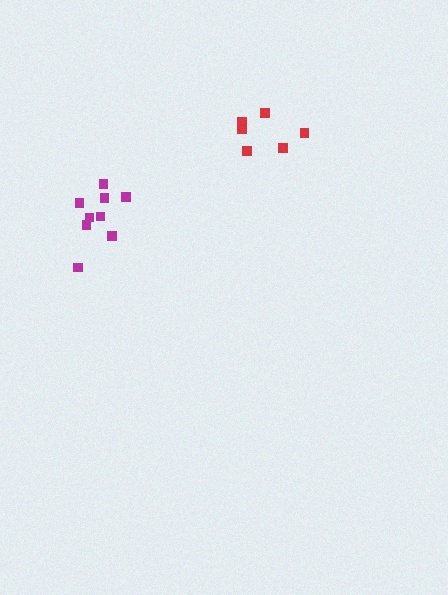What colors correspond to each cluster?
The clusters are colored: magenta, red.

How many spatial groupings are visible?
There are 2 spatial groupings.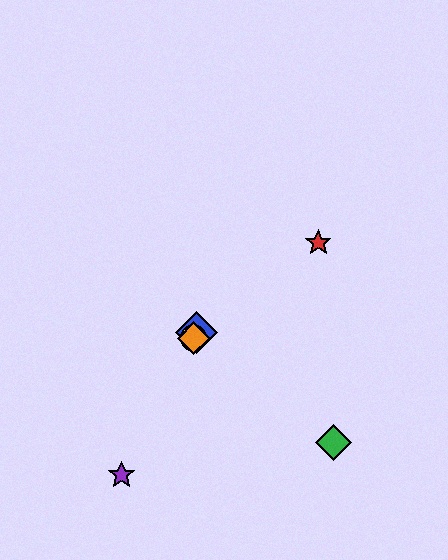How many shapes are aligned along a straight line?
4 shapes (the blue diamond, the yellow circle, the purple star, the orange diamond) are aligned along a straight line.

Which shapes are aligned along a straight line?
The blue diamond, the yellow circle, the purple star, the orange diamond are aligned along a straight line.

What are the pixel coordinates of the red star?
The red star is at (318, 243).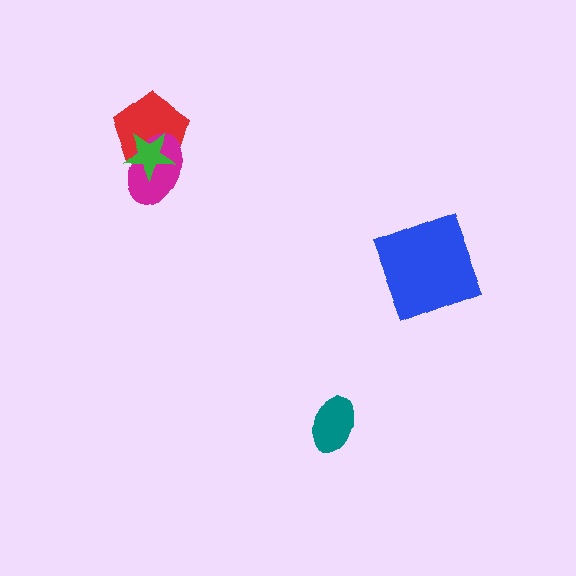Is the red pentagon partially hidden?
Yes, it is partially covered by another shape.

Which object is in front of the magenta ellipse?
The green star is in front of the magenta ellipse.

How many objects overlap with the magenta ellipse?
2 objects overlap with the magenta ellipse.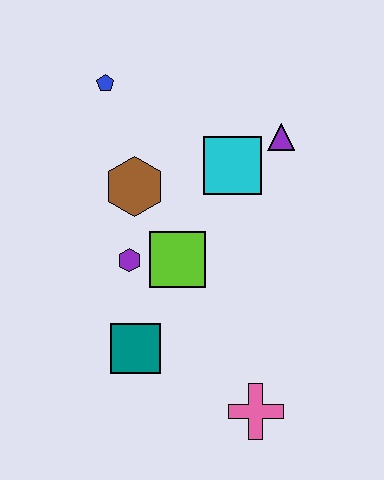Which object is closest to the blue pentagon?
The brown hexagon is closest to the blue pentagon.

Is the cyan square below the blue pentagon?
Yes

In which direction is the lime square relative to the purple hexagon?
The lime square is to the right of the purple hexagon.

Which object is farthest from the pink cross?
The blue pentagon is farthest from the pink cross.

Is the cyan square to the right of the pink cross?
No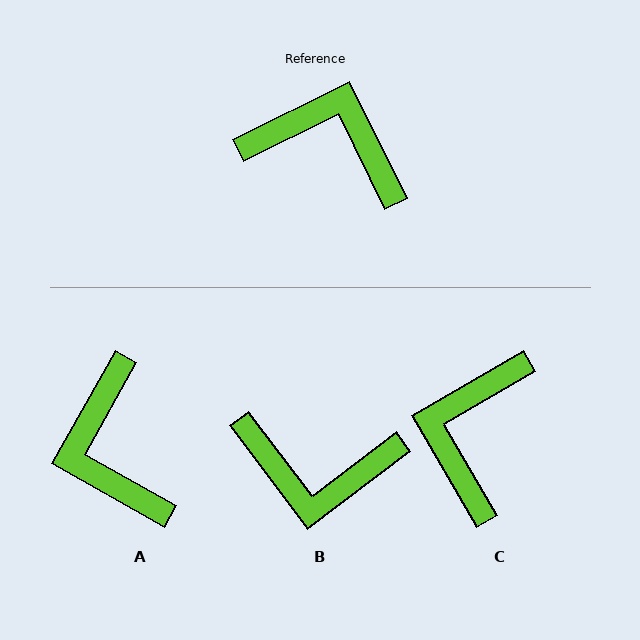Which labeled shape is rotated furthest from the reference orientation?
B, about 169 degrees away.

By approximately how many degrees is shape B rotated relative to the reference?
Approximately 169 degrees clockwise.